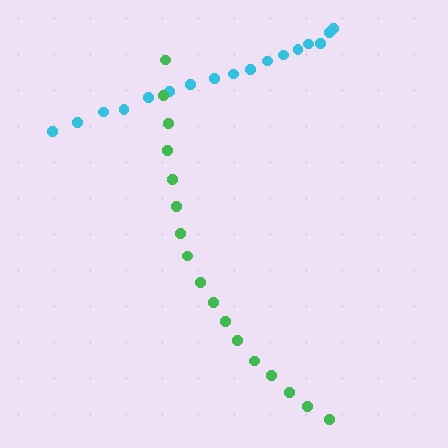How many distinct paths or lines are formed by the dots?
There are 2 distinct paths.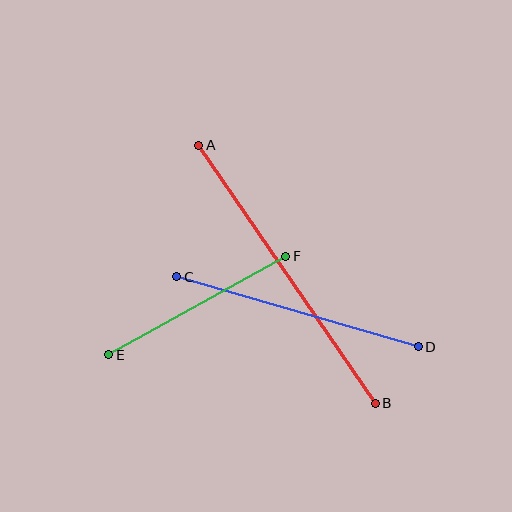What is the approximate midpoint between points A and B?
The midpoint is at approximately (287, 274) pixels.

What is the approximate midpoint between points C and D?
The midpoint is at approximately (297, 312) pixels.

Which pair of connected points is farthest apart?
Points A and B are farthest apart.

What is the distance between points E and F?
The distance is approximately 203 pixels.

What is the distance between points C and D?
The distance is approximately 252 pixels.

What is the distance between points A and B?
The distance is approximately 313 pixels.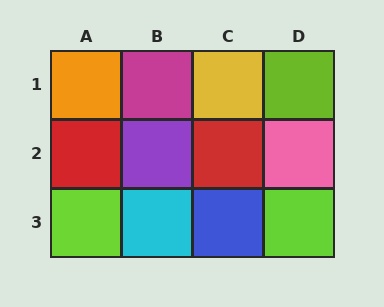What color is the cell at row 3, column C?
Blue.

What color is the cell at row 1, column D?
Lime.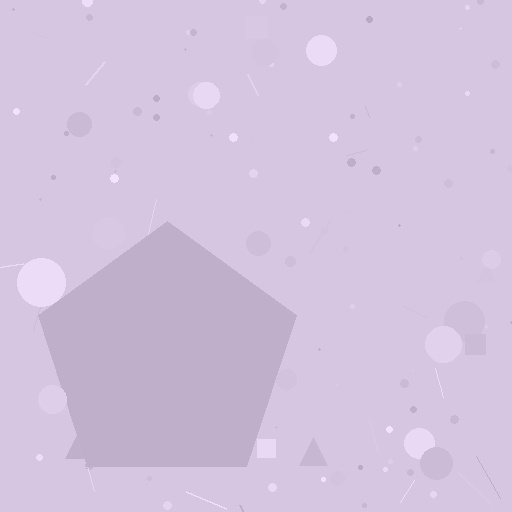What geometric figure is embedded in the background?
A pentagon is embedded in the background.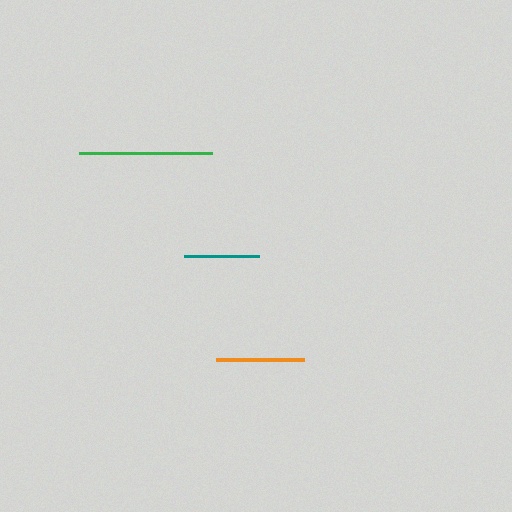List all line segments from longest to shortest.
From longest to shortest: green, orange, teal.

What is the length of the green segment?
The green segment is approximately 133 pixels long.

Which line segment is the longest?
The green line is the longest at approximately 133 pixels.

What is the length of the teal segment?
The teal segment is approximately 75 pixels long.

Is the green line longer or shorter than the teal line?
The green line is longer than the teal line.